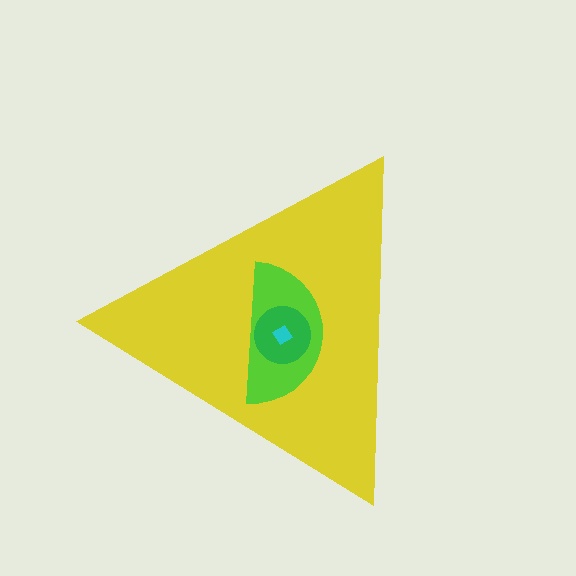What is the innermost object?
The cyan diamond.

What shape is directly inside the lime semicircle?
The green circle.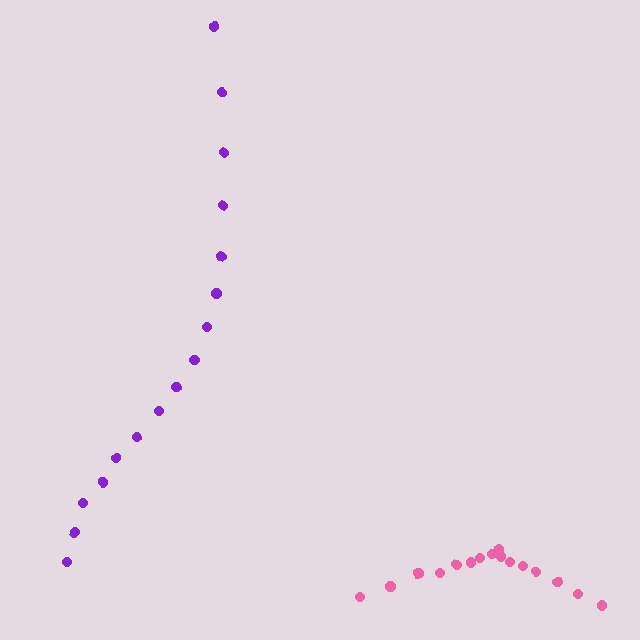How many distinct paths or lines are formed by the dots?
There are 2 distinct paths.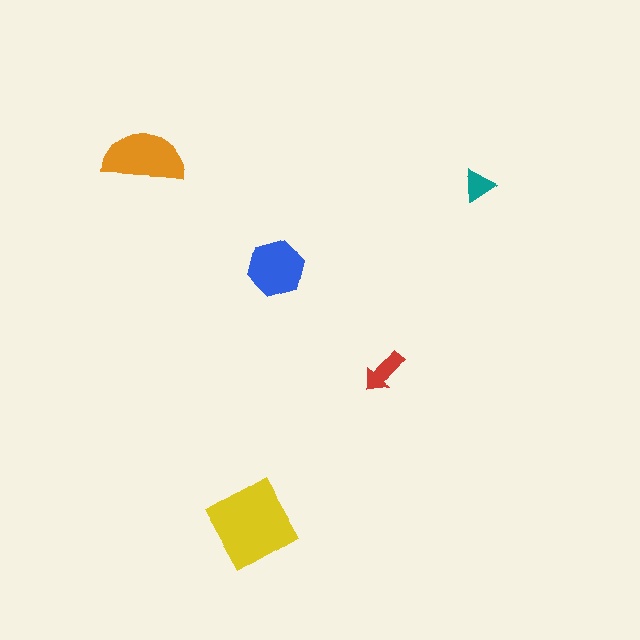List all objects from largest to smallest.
The yellow square, the orange semicircle, the blue hexagon, the red arrow, the teal triangle.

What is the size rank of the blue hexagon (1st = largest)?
3rd.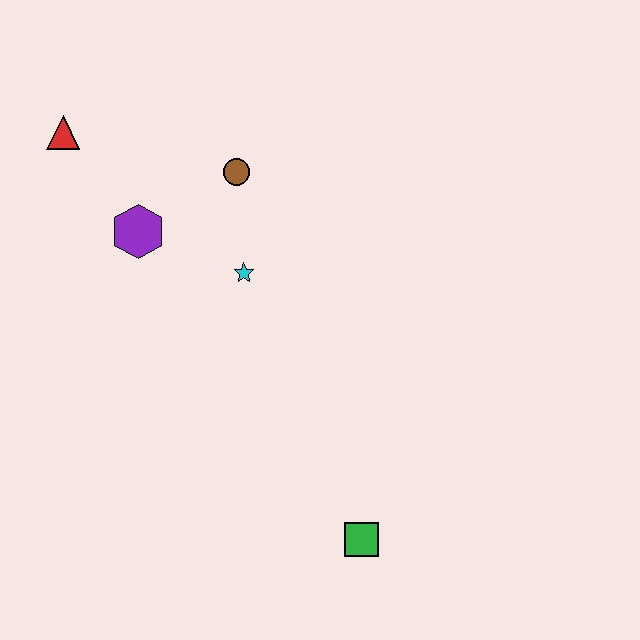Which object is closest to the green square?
The cyan star is closest to the green square.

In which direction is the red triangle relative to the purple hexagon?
The red triangle is above the purple hexagon.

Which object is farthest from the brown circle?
The green square is farthest from the brown circle.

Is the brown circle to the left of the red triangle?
No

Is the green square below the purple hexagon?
Yes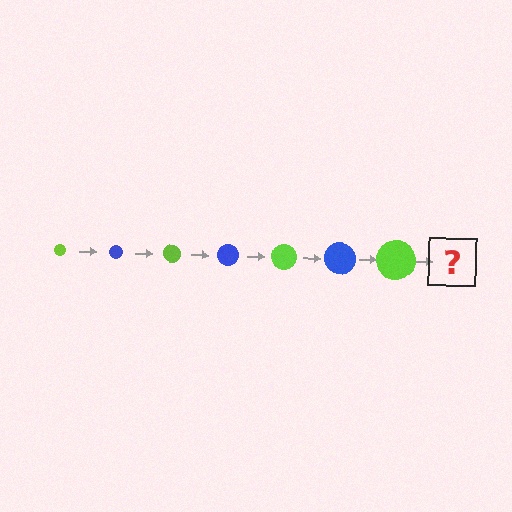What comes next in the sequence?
The next element should be a blue circle, larger than the previous one.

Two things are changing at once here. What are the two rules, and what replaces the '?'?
The two rules are that the circle grows larger each step and the color cycles through lime and blue. The '?' should be a blue circle, larger than the previous one.